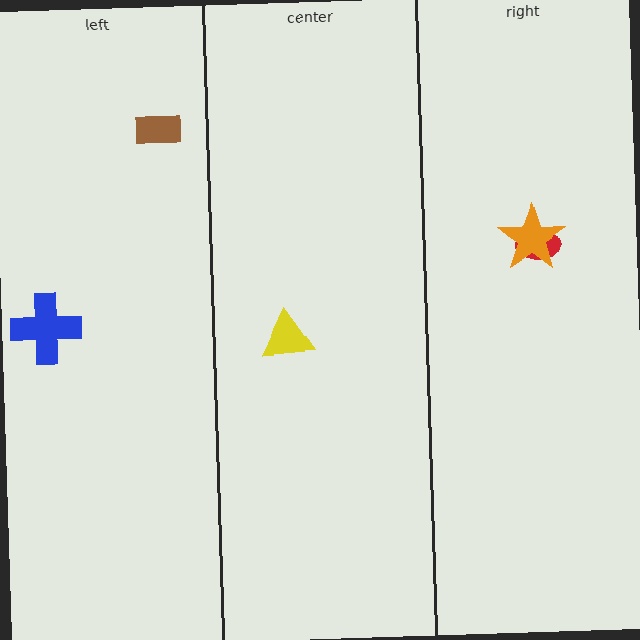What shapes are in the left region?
The brown rectangle, the blue cross.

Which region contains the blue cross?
The left region.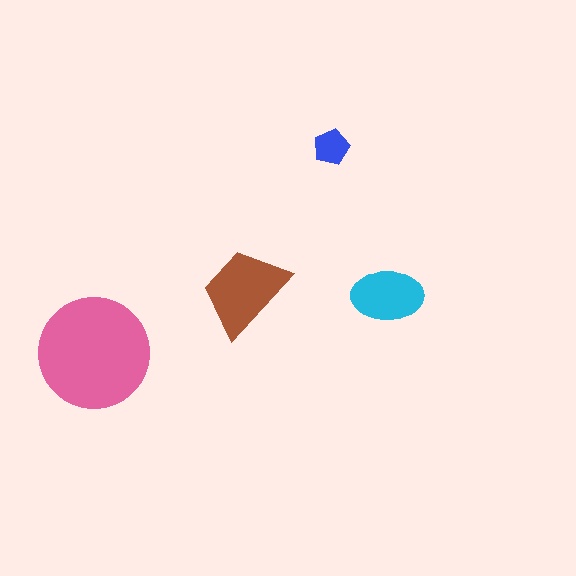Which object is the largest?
The pink circle.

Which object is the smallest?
The blue pentagon.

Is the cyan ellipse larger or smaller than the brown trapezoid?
Smaller.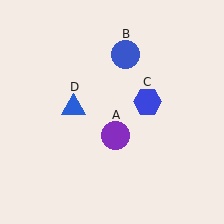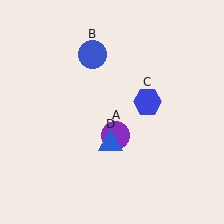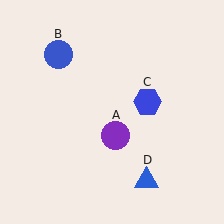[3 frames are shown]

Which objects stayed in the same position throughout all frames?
Purple circle (object A) and blue hexagon (object C) remained stationary.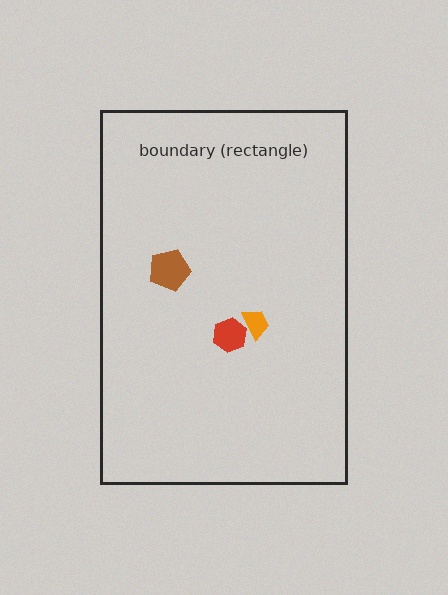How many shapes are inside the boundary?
3 inside, 0 outside.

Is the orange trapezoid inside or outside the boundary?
Inside.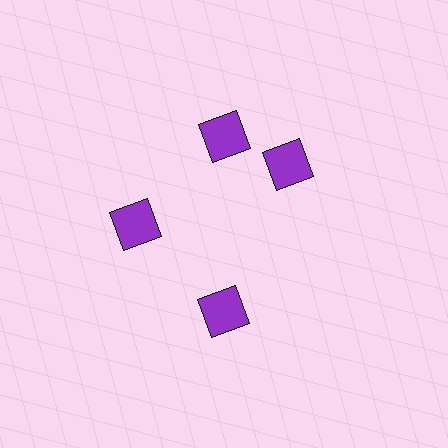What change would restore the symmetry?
The symmetry would be restored by rotating it back into even spacing with its neighbors so that all 4 squares sit at equal angles and equal distance from the center.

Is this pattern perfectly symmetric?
No. The 4 purple squares are arranged in a ring, but one element near the 3 o'clock position is rotated out of alignment along the ring, breaking the 4-fold rotational symmetry.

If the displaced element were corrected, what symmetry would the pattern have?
It would have 4-fold rotational symmetry — the pattern would map onto itself every 90 degrees.